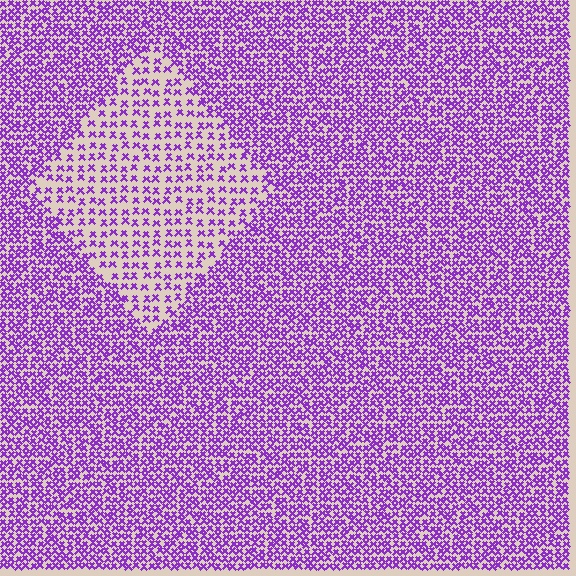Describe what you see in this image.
The image contains small purple elements arranged at two different densities. A diamond-shaped region is visible where the elements are less densely packed than the surrounding area.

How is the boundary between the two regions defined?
The boundary is defined by a change in element density (approximately 2.1x ratio). All elements are the same color, size, and shape.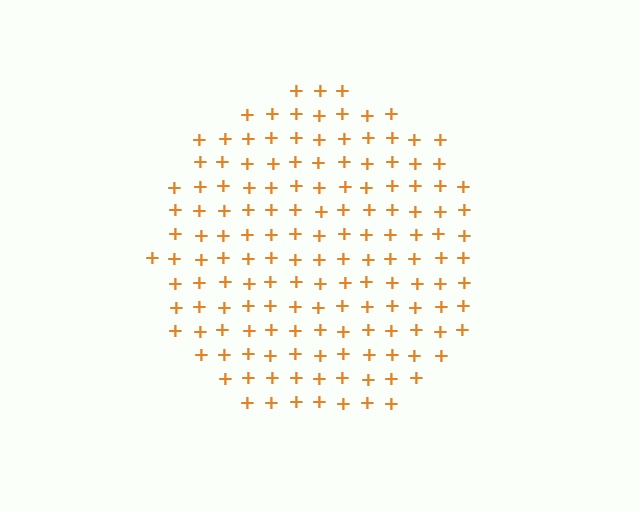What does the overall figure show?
The overall figure shows a circle.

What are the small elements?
The small elements are plus signs.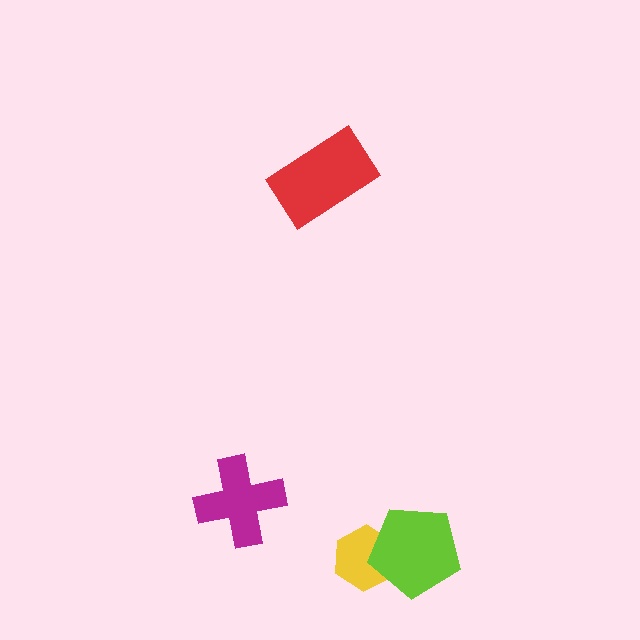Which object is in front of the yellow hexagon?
The lime pentagon is in front of the yellow hexagon.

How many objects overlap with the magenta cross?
0 objects overlap with the magenta cross.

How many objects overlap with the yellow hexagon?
1 object overlaps with the yellow hexagon.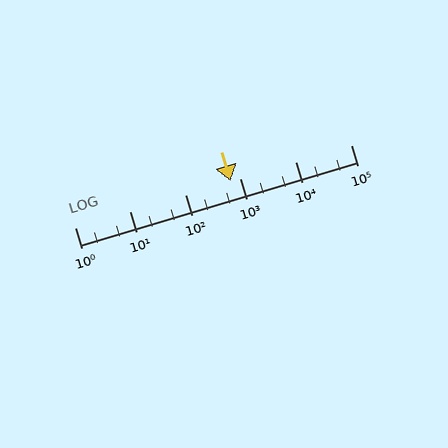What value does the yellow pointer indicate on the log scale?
The pointer indicates approximately 650.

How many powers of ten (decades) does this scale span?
The scale spans 5 decades, from 1 to 100000.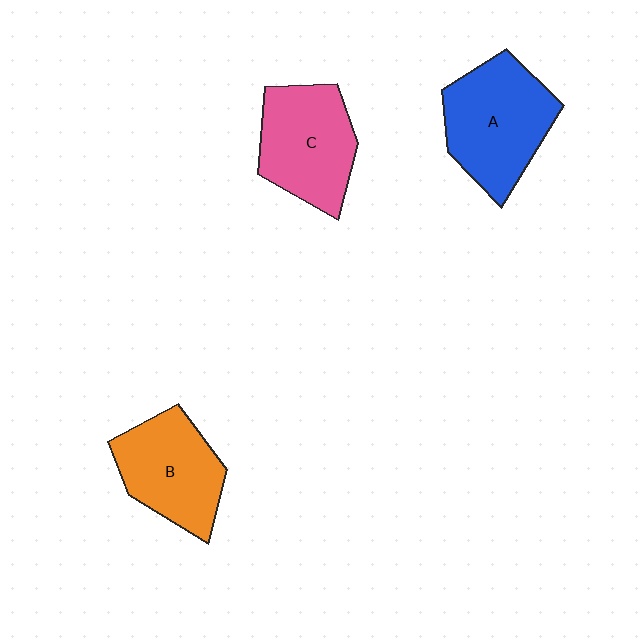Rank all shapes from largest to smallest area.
From largest to smallest: A (blue), C (pink), B (orange).